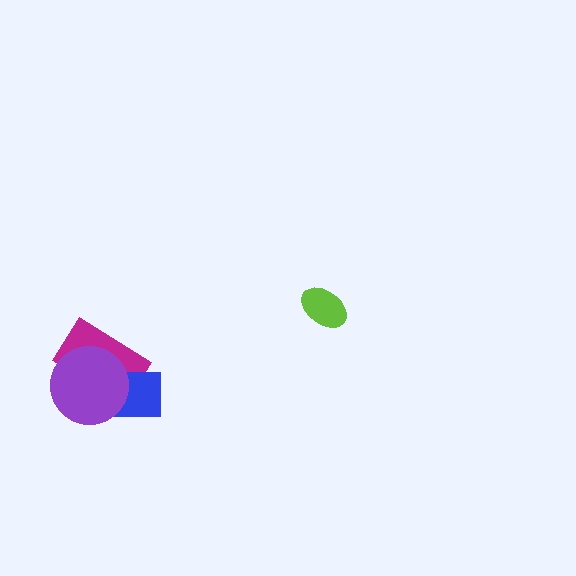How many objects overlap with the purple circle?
2 objects overlap with the purple circle.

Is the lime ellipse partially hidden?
No, no other shape covers it.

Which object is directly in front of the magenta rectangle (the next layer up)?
The blue rectangle is directly in front of the magenta rectangle.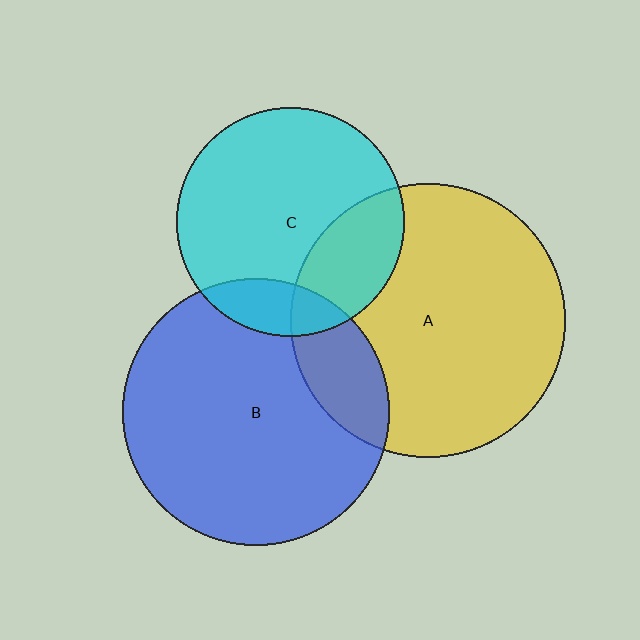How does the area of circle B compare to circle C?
Approximately 1.4 times.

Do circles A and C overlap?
Yes.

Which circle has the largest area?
Circle A (yellow).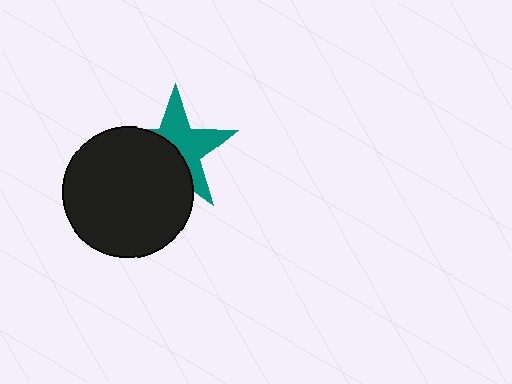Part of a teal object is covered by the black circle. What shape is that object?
It is a star.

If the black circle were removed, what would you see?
You would see the complete teal star.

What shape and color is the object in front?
The object in front is a black circle.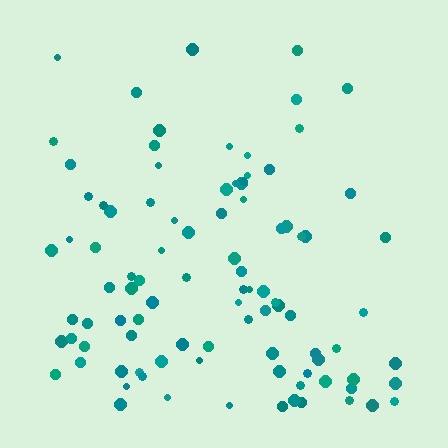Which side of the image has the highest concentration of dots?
The bottom.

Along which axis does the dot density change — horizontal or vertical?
Vertical.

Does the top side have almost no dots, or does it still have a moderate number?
Still a moderate number, just noticeably fewer than the bottom.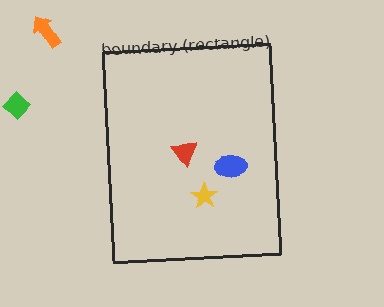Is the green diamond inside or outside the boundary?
Outside.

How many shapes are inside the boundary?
3 inside, 2 outside.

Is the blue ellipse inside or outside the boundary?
Inside.